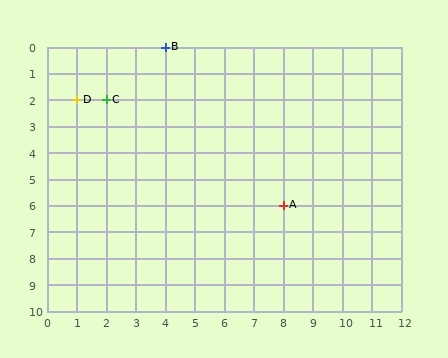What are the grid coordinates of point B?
Point B is at grid coordinates (4, 0).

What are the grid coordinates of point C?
Point C is at grid coordinates (2, 2).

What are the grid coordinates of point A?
Point A is at grid coordinates (8, 6).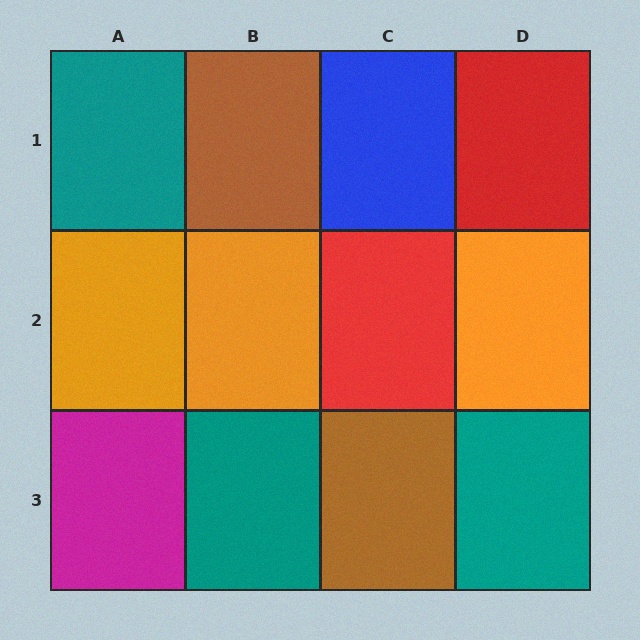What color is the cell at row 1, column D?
Red.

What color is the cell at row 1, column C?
Blue.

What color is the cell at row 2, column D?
Orange.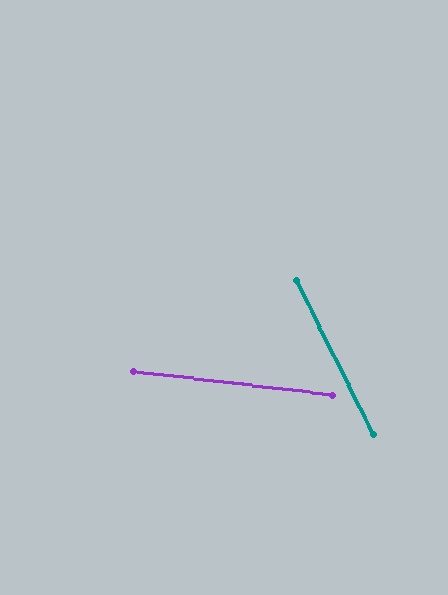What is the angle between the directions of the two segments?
Approximately 57 degrees.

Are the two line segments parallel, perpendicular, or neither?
Neither parallel nor perpendicular — they differ by about 57°.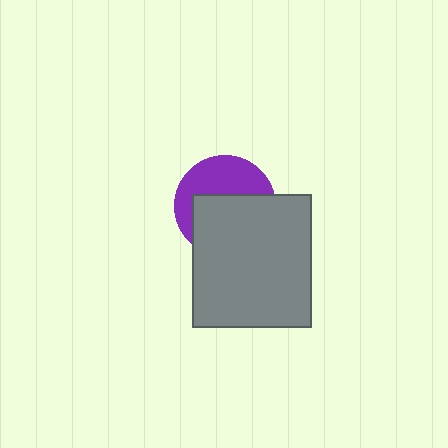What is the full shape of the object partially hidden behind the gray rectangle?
The partially hidden object is a purple circle.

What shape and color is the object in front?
The object in front is a gray rectangle.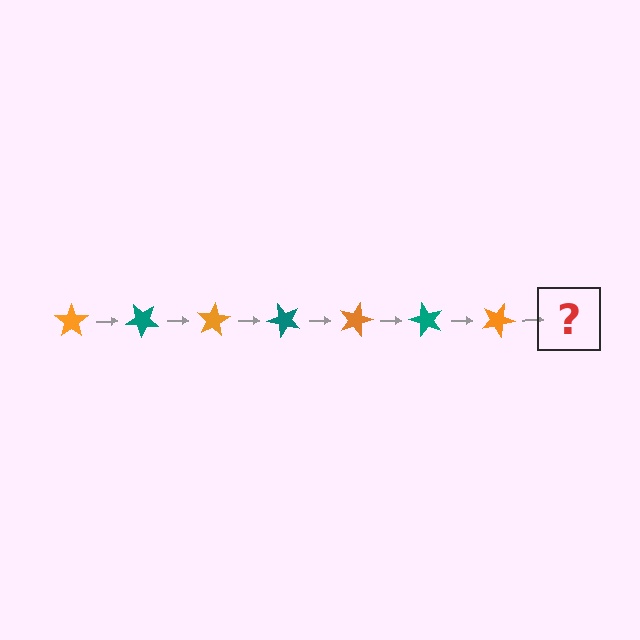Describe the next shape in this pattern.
It should be a teal star, rotated 280 degrees from the start.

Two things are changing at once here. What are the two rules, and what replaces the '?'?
The two rules are that it rotates 40 degrees each step and the color cycles through orange and teal. The '?' should be a teal star, rotated 280 degrees from the start.